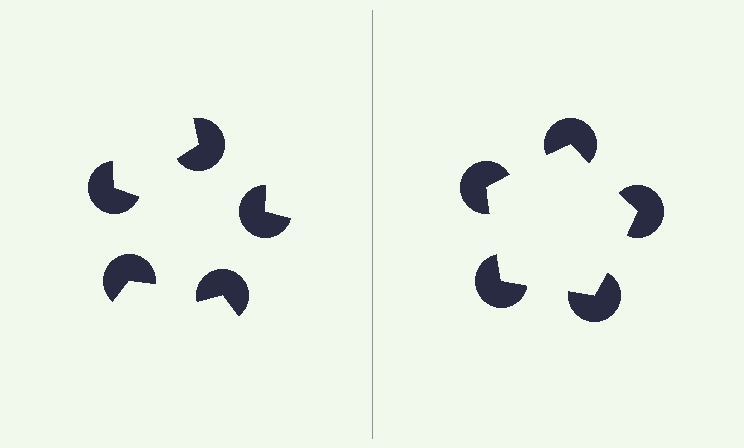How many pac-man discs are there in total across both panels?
10 — 5 on each side.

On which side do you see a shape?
An illusory pentagon appears on the right side. On the left side the wedge cuts are rotated, so no coherent shape forms.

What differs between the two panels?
The pac-man discs are positioned identically on both sides; only the wedge orientations differ. On the right they align to a pentagon; on the left they are misaligned.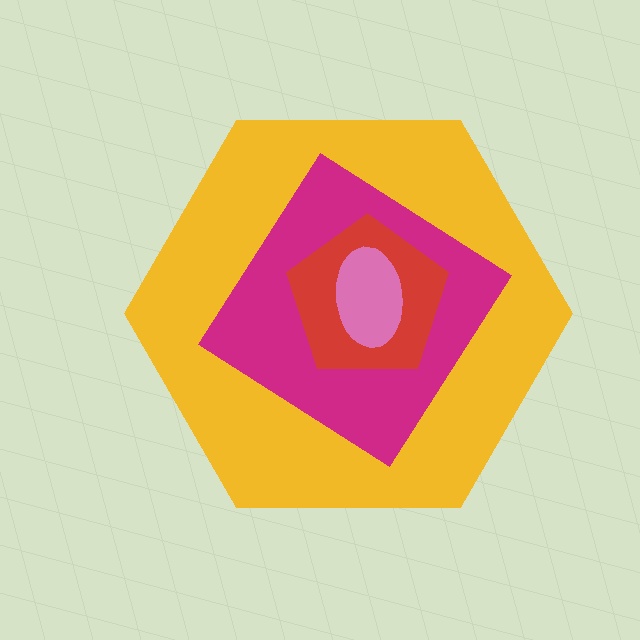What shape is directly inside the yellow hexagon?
The magenta diamond.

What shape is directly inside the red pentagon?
The pink ellipse.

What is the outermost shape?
The yellow hexagon.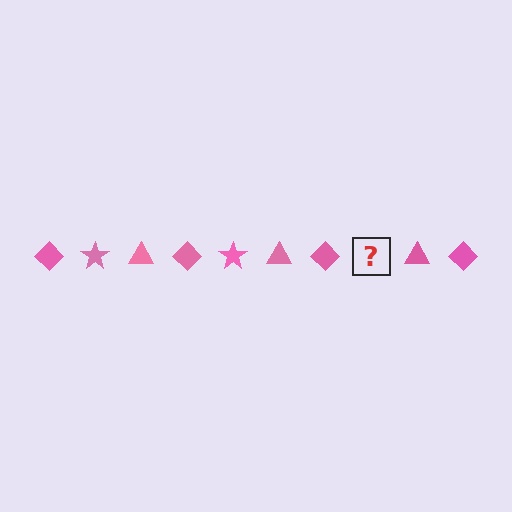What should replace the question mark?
The question mark should be replaced with a pink star.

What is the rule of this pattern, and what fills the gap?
The rule is that the pattern cycles through diamond, star, triangle shapes in pink. The gap should be filled with a pink star.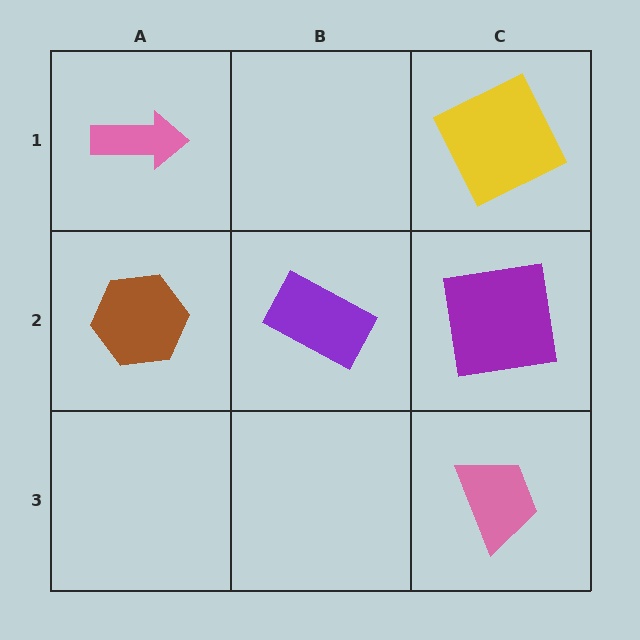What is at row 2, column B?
A purple rectangle.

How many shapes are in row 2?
3 shapes.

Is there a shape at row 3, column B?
No, that cell is empty.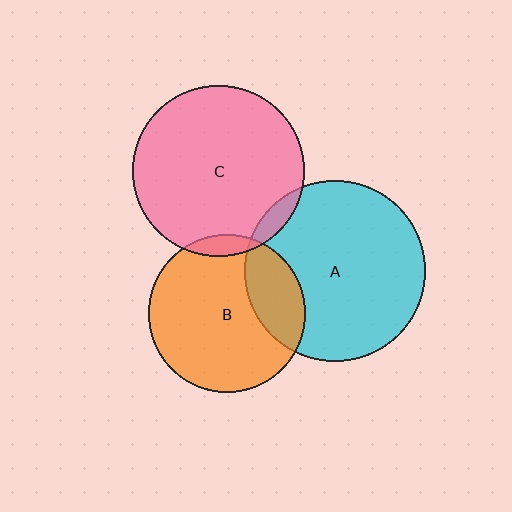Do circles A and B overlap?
Yes.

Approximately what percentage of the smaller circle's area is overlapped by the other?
Approximately 25%.